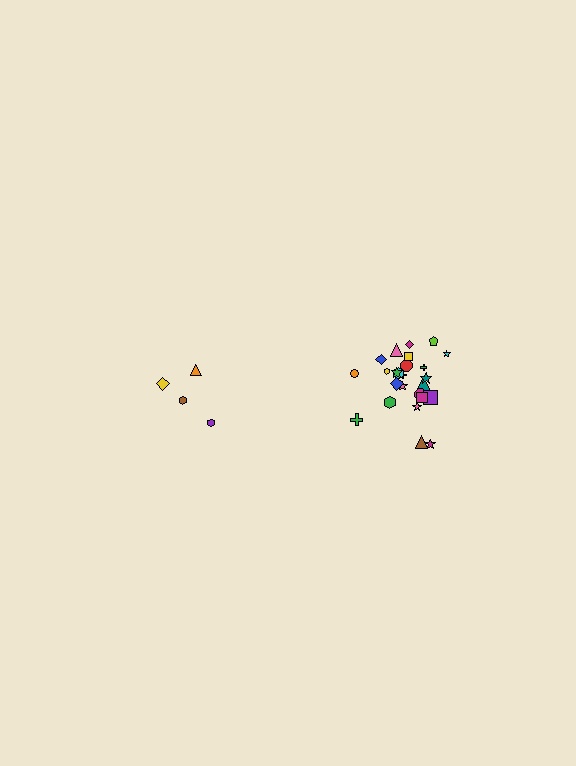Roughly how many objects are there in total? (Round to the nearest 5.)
Roughly 30 objects in total.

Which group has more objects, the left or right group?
The right group.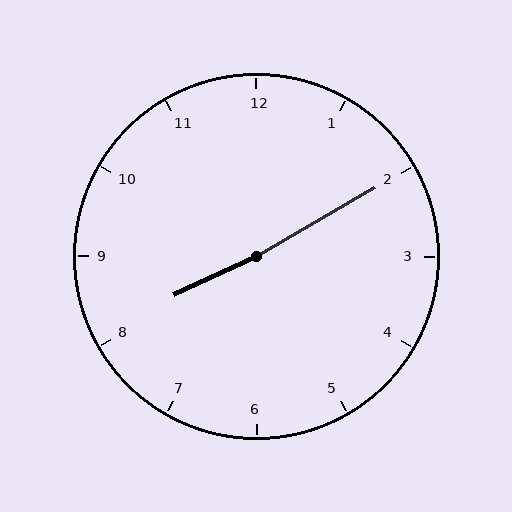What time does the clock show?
8:10.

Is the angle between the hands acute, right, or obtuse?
It is obtuse.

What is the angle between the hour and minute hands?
Approximately 175 degrees.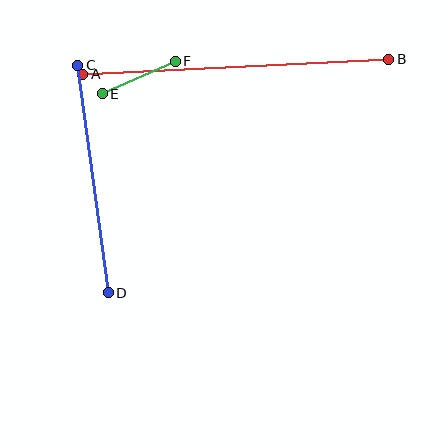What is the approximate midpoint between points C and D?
The midpoint is at approximately (93, 179) pixels.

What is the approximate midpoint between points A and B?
The midpoint is at approximately (236, 67) pixels.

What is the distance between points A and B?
The distance is approximately 306 pixels.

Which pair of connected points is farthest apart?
Points A and B are farthest apart.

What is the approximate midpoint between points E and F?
The midpoint is at approximately (139, 78) pixels.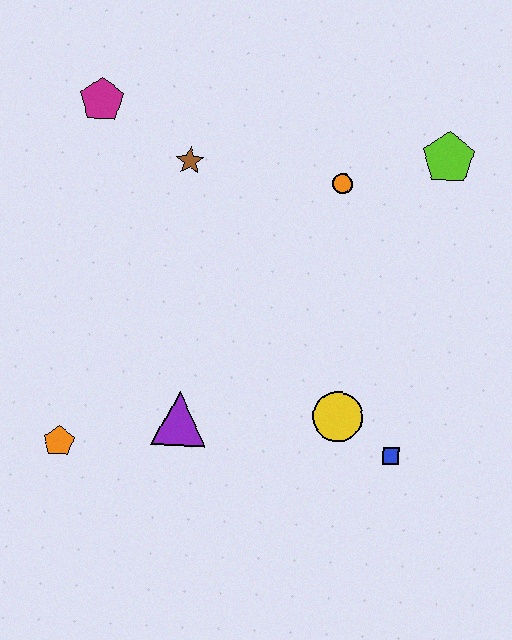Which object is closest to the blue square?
The yellow circle is closest to the blue square.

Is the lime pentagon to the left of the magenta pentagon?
No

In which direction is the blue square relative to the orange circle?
The blue square is below the orange circle.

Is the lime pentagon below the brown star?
No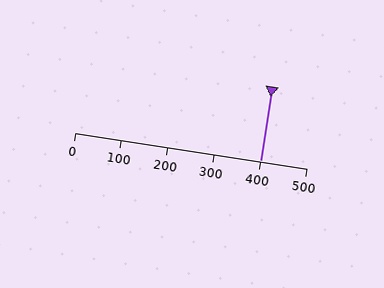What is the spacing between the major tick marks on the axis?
The major ticks are spaced 100 apart.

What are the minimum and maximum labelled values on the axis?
The axis runs from 0 to 500.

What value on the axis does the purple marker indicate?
The marker indicates approximately 400.